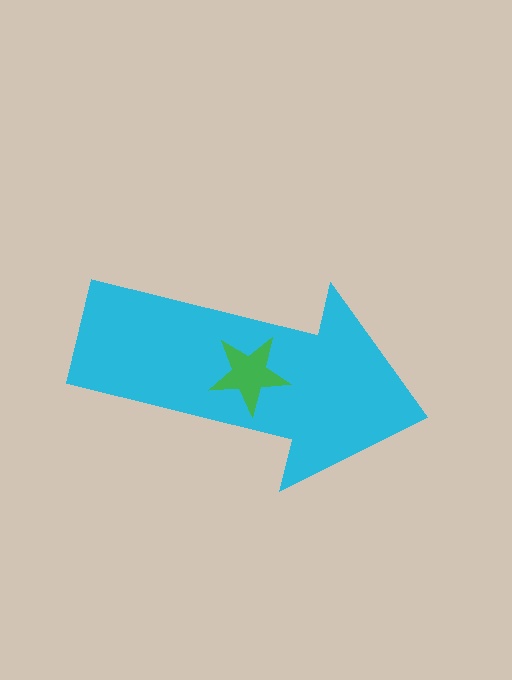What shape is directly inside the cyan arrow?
The green star.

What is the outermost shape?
The cyan arrow.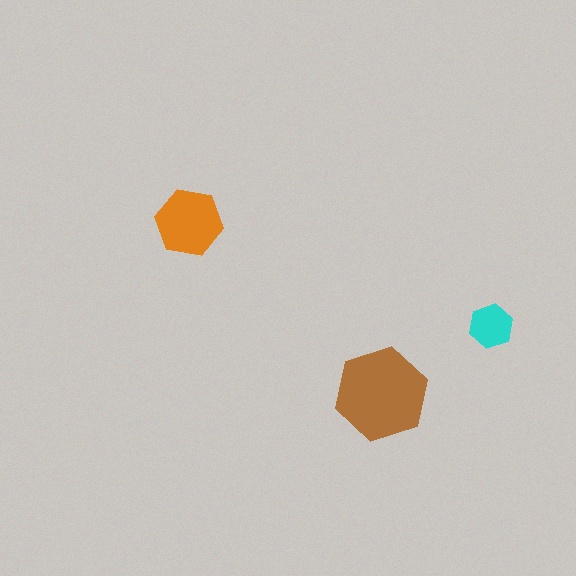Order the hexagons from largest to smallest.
the brown one, the orange one, the cyan one.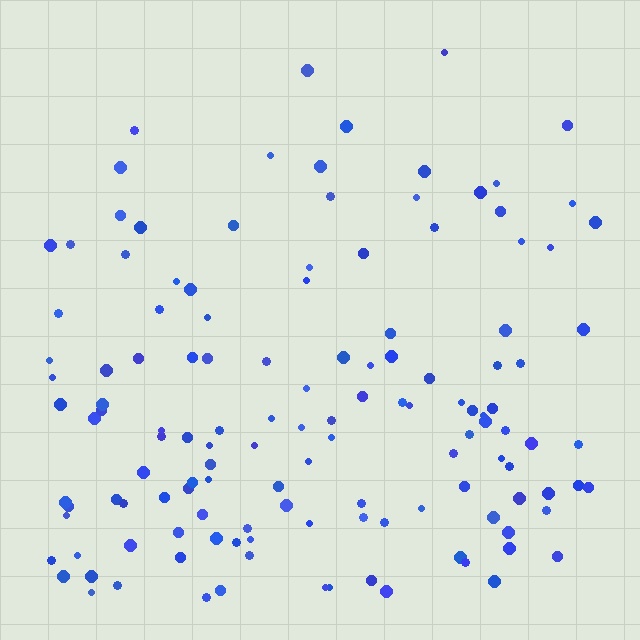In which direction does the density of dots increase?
From top to bottom, with the bottom side densest.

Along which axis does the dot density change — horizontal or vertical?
Vertical.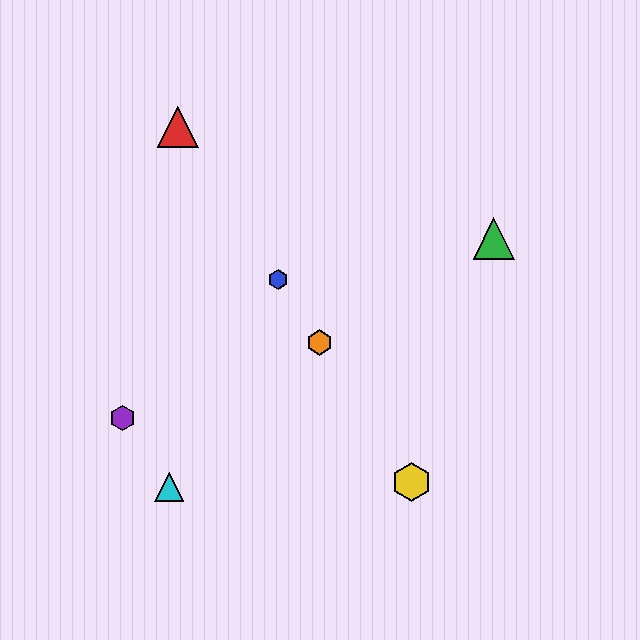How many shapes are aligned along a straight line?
4 shapes (the red triangle, the blue hexagon, the yellow hexagon, the orange hexagon) are aligned along a straight line.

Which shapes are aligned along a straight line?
The red triangle, the blue hexagon, the yellow hexagon, the orange hexagon are aligned along a straight line.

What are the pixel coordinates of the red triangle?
The red triangle is at (178, 127).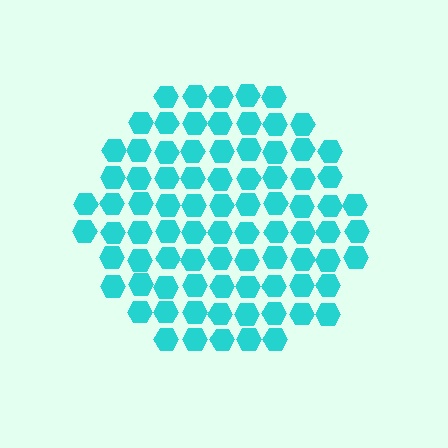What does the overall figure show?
The overall figure shows a circle.